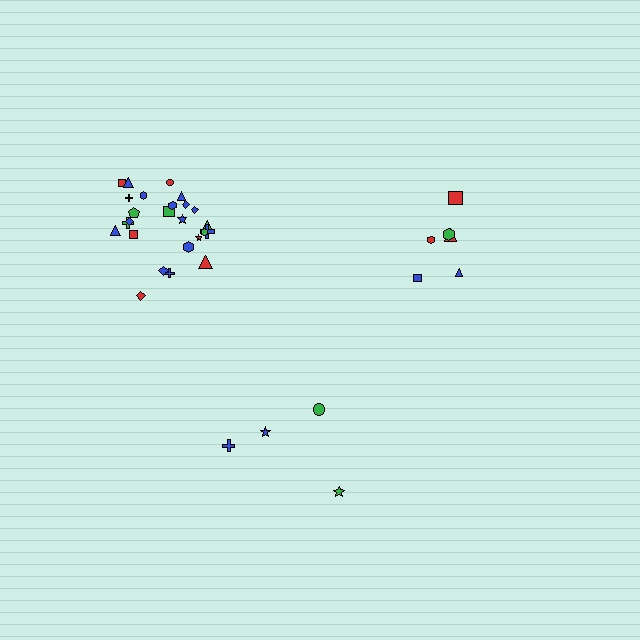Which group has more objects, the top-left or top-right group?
The top-left group.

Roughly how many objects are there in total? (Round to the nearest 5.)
Roughly 35 objects in total.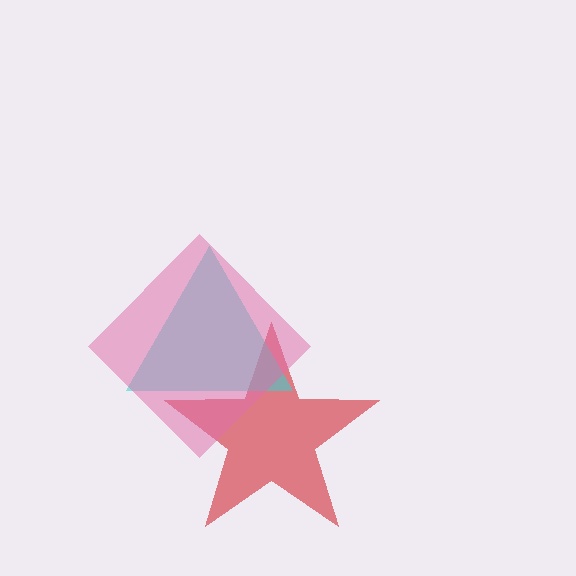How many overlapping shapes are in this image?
There are 3 overlapping shapes in the image.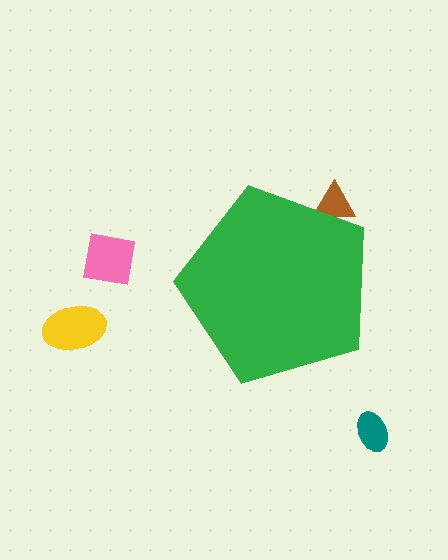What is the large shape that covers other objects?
A green pentagon.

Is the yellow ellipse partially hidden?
No, the yellow ellipse is fully visible.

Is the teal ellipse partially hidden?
No, the teal ellipse is fully visible.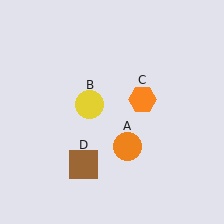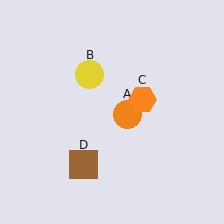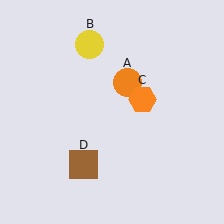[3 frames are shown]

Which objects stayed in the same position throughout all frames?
Orange hexagon (object C) and brown square (object D) remained stationary.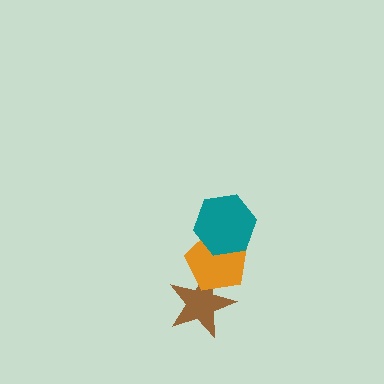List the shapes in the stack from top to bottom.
From top to bottom: the teal hexagon, the orange pentagon, the brown star.